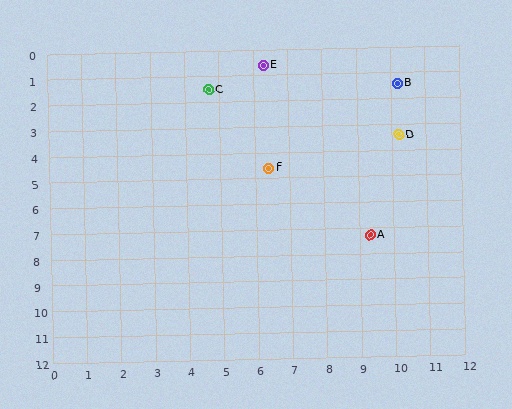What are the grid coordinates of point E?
Point E is at approximately (6.3, 0.6).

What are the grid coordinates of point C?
Point C is at approximately (4.7, 1.5).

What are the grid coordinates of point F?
Point F is at approximately (6.4, 4.6).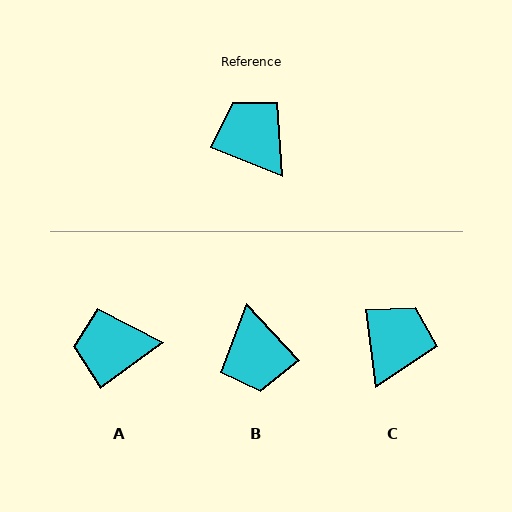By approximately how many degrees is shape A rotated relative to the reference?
Approximately 58 degrees counter-clockwise.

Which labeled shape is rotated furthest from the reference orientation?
B, about 155 degrees away.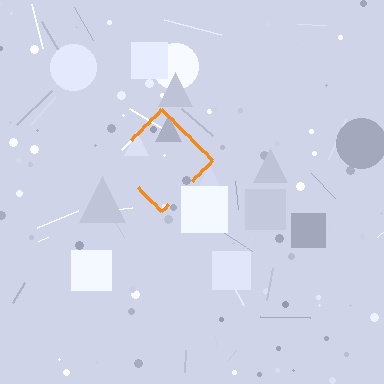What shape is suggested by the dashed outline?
The dashed outline suggests a diamond.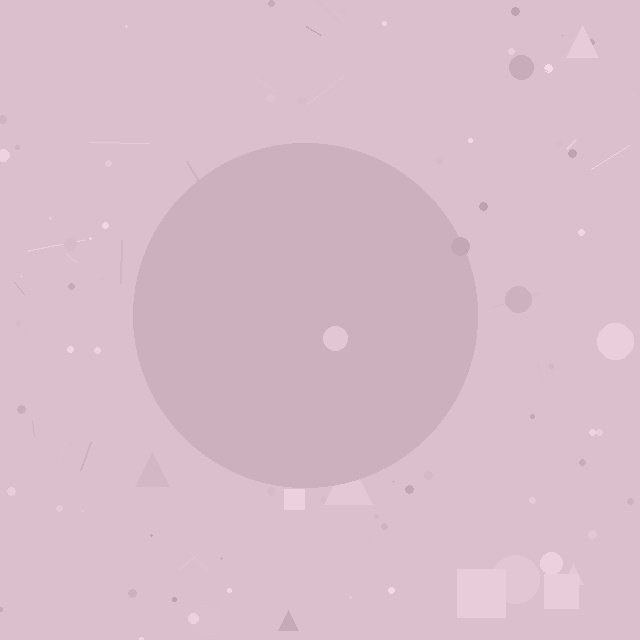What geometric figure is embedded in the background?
A circle is embedded in the background.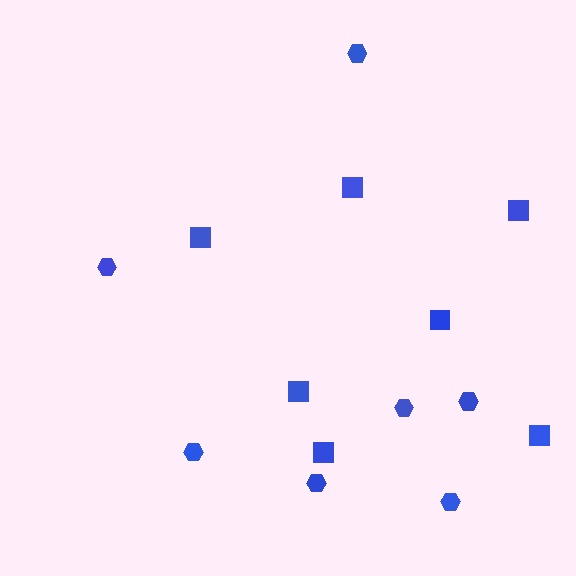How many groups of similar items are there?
There are 2 groups: one group of squares (7) and one group of hexagons (7).